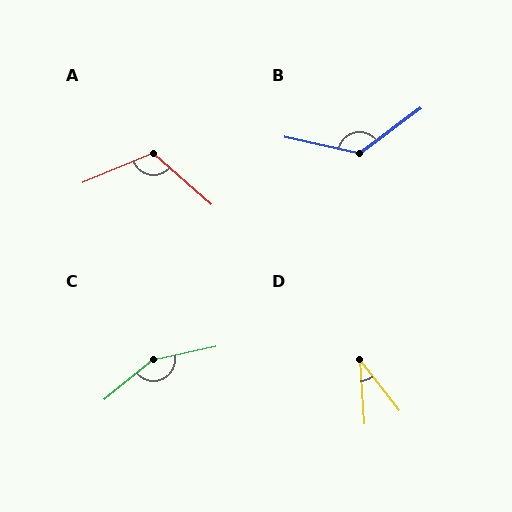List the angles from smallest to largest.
D (34°), A (116°), B (131°), C (153°).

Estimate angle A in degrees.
Approximately 116 degrees.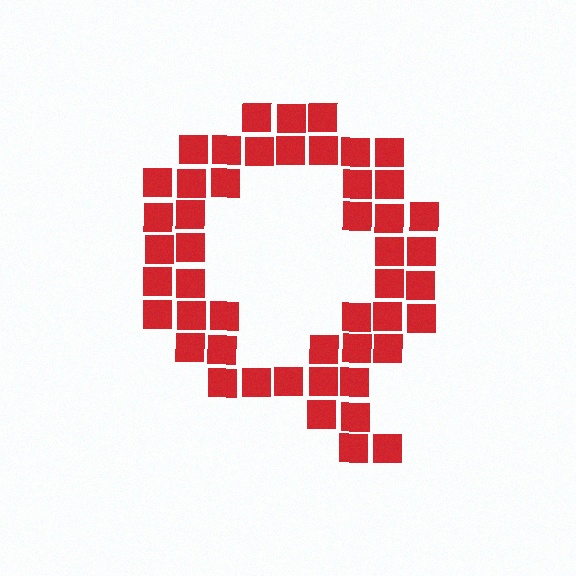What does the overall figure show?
The overall figure shows the letter Q.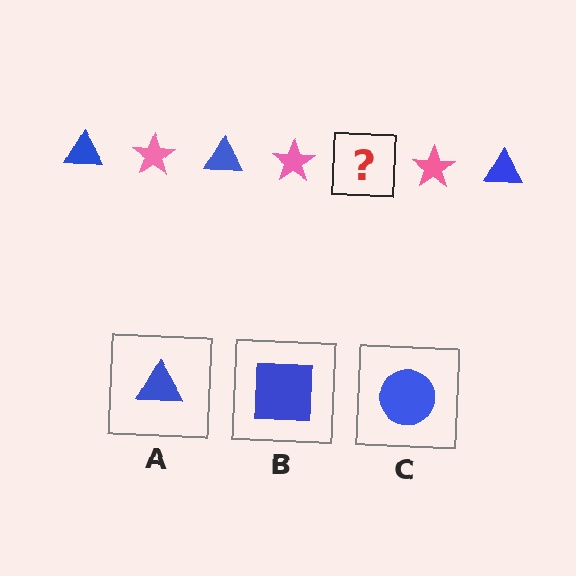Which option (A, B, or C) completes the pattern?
A.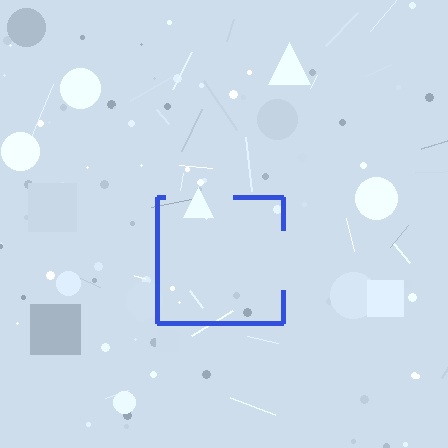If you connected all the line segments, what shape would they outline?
They would outline a square.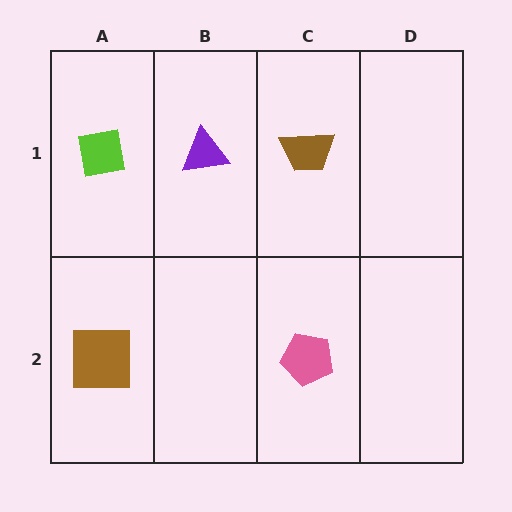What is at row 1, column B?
A purple triangle.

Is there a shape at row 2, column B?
No, that cell is empty.